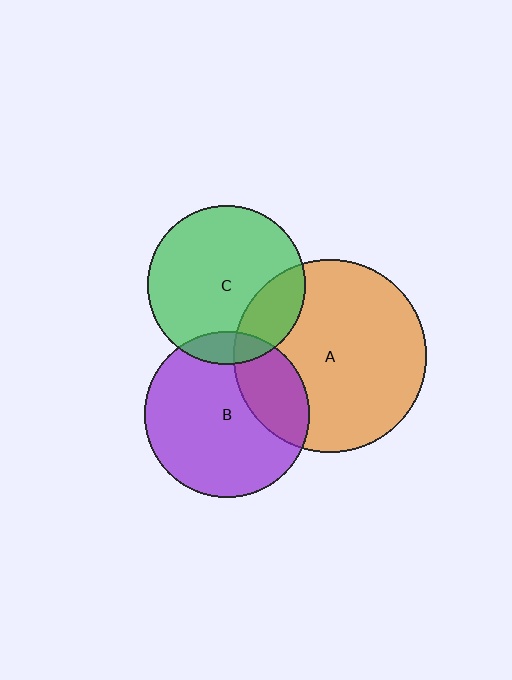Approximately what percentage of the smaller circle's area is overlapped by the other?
Approximately 10%.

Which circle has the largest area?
Circle A (orange).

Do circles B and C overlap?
Yes.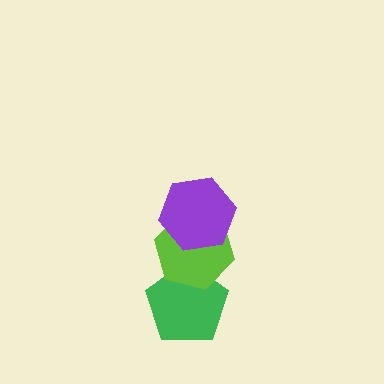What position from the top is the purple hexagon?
The purple hexagon is 1st from the top.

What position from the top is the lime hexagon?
The lime hexagon is 2nd from the top.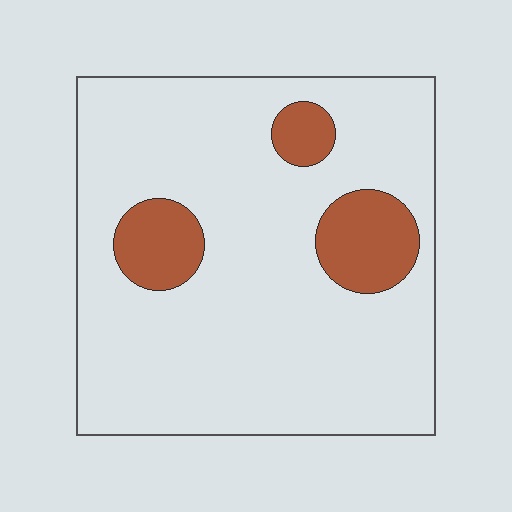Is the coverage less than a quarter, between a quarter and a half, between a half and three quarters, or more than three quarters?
Less than a quarter.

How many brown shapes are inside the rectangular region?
3.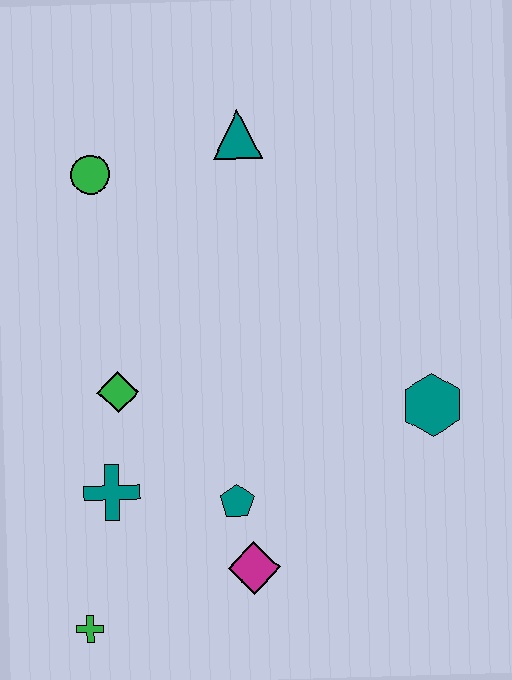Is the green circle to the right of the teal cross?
No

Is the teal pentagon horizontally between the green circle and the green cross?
No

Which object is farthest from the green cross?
The teal triangle is farthest from the green cross.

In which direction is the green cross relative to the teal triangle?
The green cross is below the teal triangle.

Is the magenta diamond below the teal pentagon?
Yes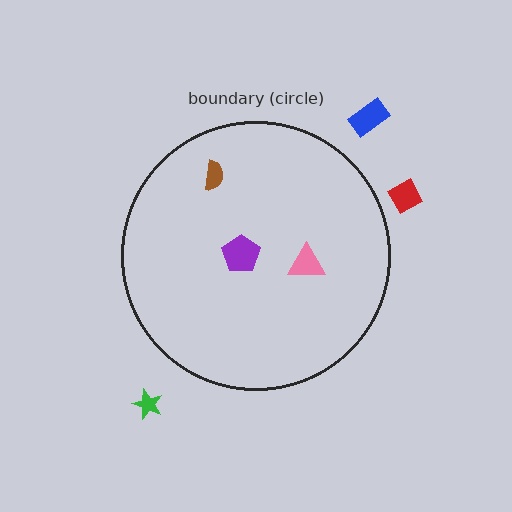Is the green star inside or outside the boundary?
Outside.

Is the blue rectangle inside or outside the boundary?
Outside.